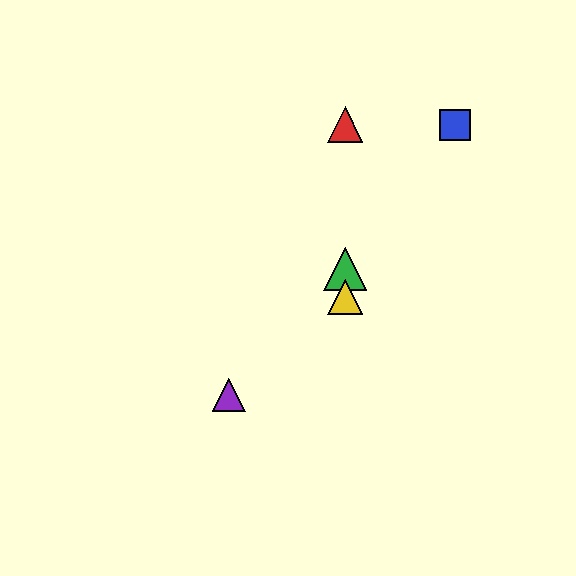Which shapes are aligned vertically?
The red triangle, the green triangle, the yellow triangle are aligned vertically.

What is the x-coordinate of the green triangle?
The green triangle is at x≈345.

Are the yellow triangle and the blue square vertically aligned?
No, the yellow triangle is at x≈345 and the blue square is at x≈455.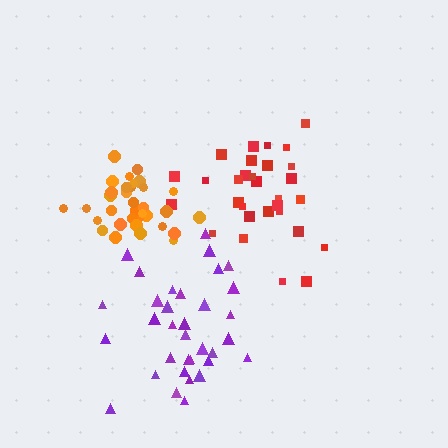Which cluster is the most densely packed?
Orange.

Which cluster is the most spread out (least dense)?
Purple.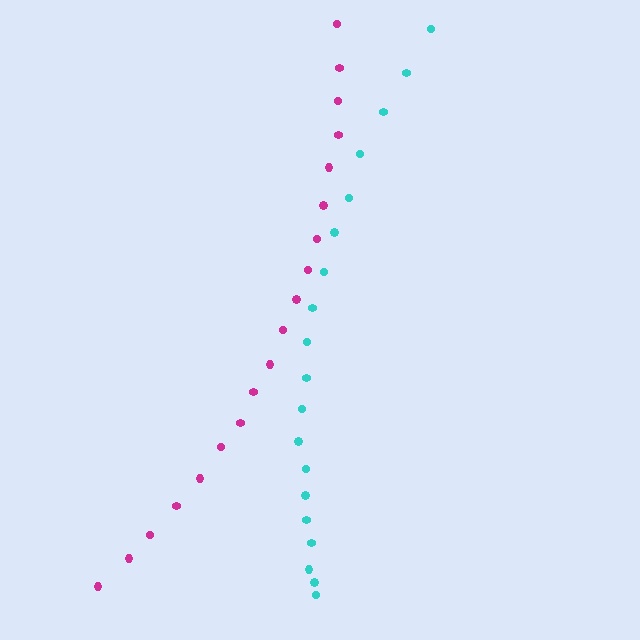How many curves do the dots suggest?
There are 2 distinct paths.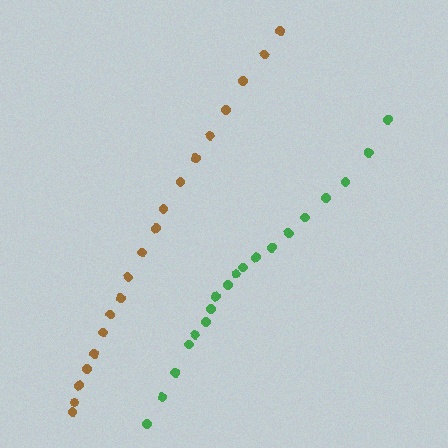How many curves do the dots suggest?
There are 2 distinct paths.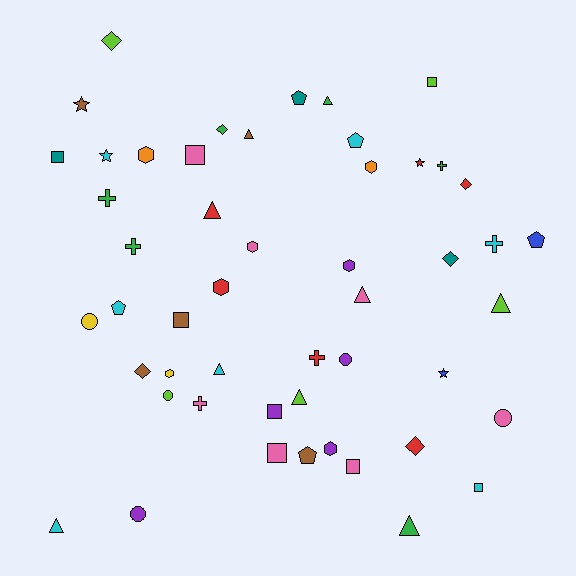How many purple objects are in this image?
There are 5 purple objects.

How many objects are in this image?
There are 50 objects.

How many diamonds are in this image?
There are 6 diamonds.